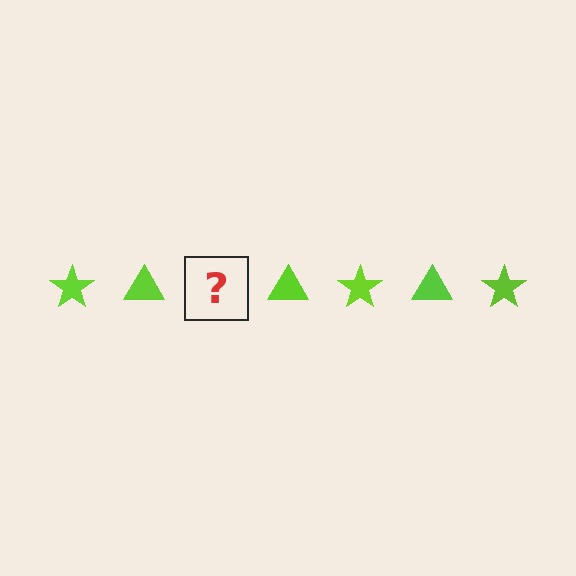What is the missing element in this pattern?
The missing element is a lime star.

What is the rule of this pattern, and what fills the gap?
The rule is that the pattern cycles through star, triangle shapes in lime. The gap should be filled with a lime star.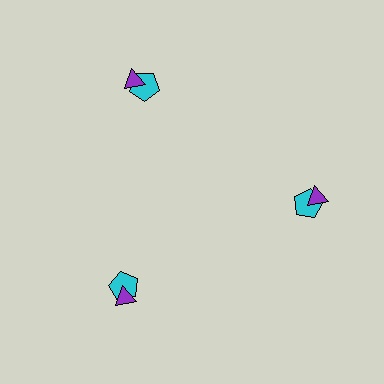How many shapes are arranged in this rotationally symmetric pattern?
There are 6 shapes, arranged in 3 groups of 2.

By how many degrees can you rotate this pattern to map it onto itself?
The pattern maps onto itself every 120 degrees of rotation.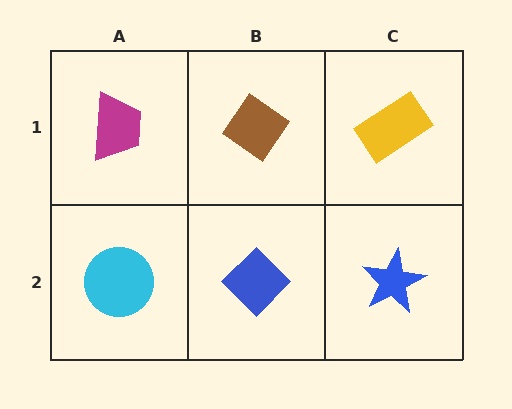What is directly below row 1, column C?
A blue star.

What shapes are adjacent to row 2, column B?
A brown diamond (row 1, column B), a cyan circle (row 2, column A), a blue star (row 2, column C).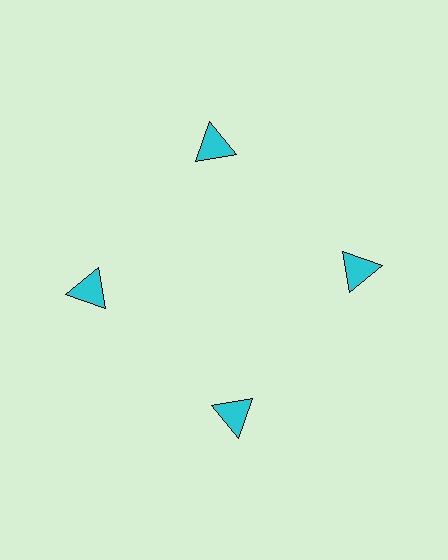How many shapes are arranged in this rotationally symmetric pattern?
There are 4 shapes, arranged in 4 groups of 1.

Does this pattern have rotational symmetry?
Yes, this pattern has 4-fold rotational symmetry. It looks the same after rotating 90 degrees around the center.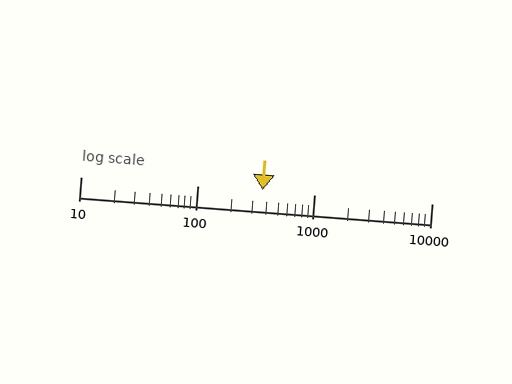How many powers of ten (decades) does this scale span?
The scale spans 3 decades, from 10 to 10000.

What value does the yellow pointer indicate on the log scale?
The pointer indicates approximately 360.